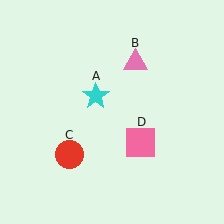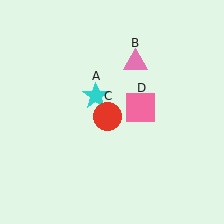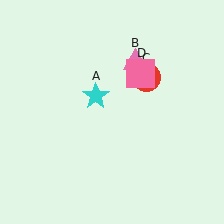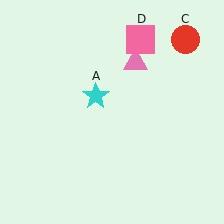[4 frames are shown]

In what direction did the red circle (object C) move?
The red circle (object C) moved up and to the right.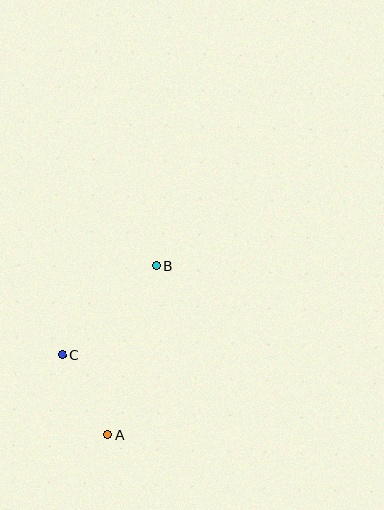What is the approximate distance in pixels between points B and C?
The distance between B and C is approximately 129 pixels.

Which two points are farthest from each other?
Points A and B are farthest from each other.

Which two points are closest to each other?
Points A and C are closest to each other.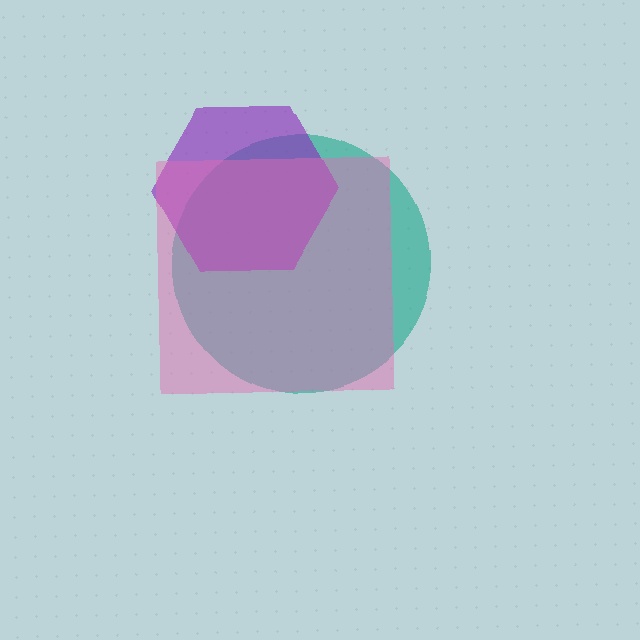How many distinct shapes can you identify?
There are 3 distinct shapes: a teal circle, a purple hexagon, a pink square.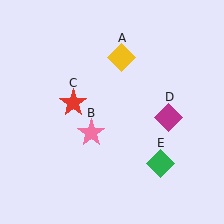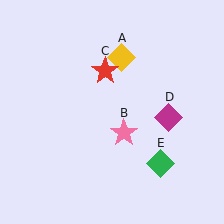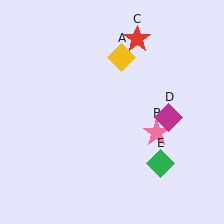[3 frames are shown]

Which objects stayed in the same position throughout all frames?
Yellow diamond (object A) and magenta diamond (object D) and green diamond (object E) remained stationary.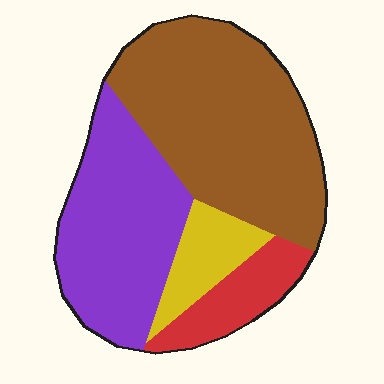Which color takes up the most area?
Brown, at roughly 45%.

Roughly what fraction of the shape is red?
Red covers roughly 10% of the shape.